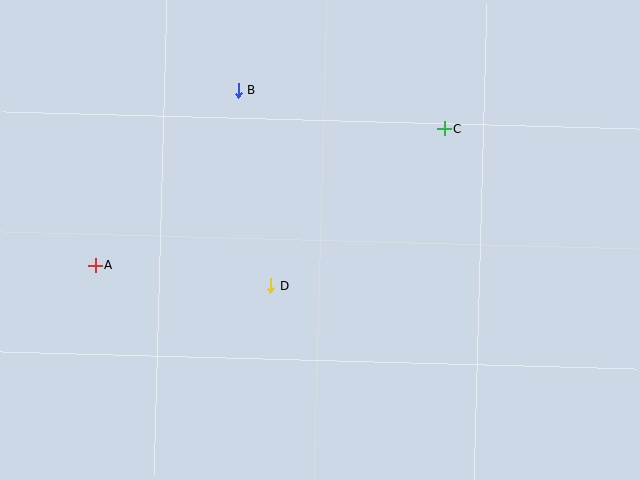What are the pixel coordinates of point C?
Point C is at (444, 129).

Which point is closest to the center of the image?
Point D at (270, 285) is closest to the center.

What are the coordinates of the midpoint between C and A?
The midpoint between C and A is at (270, 197).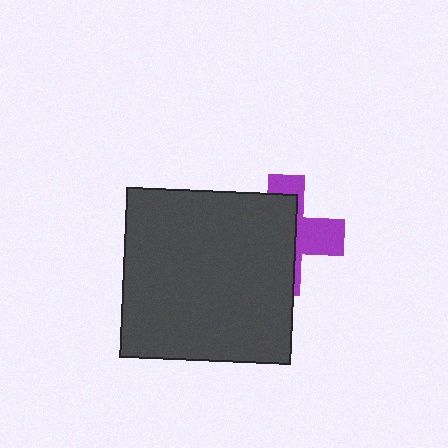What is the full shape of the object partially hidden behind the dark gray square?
The partially hidden object is a purple cross.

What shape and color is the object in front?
The object in front is a dark gray square.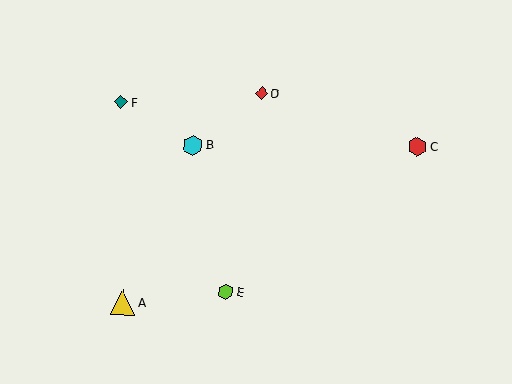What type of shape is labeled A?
Shape A is a yellow triangle.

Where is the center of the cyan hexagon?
The center of the cyan hexagon is at (193, 145).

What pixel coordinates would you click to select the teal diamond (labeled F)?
Click at (121, 102) to select the teal diamond F.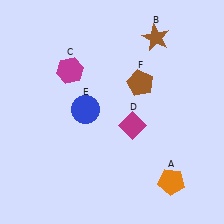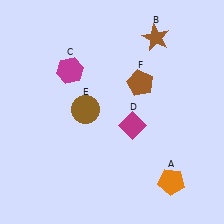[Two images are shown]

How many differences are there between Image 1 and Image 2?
There is 1 difference between the two images.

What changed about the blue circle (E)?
In Image 1, E is blue. In Image 2, it changed to brown.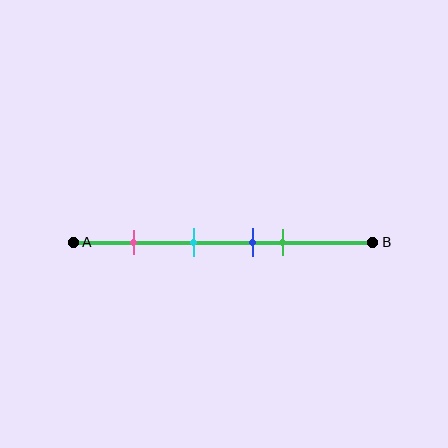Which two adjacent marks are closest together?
The blue and green marks are the closest adjacent pair.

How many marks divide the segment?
There are 4 marks dividing the segment.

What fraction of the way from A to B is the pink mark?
The pink mark is approximately 20% (0.2) of the way from A to B.